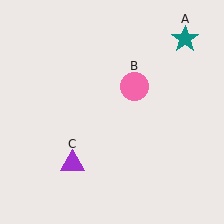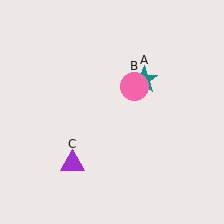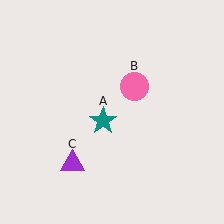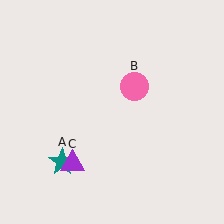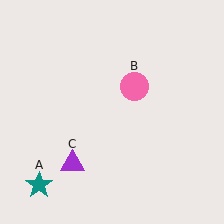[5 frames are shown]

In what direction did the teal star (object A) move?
The teal star (object A) moved down and to the left.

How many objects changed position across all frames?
1 object changed position: teal star (object A).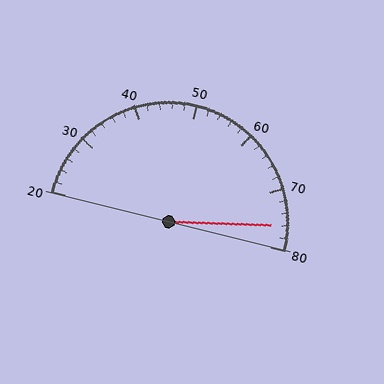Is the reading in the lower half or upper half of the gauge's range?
The reading is in the upper half of the range (20 to 80).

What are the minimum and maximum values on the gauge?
The gauge ranges from 20 to 80.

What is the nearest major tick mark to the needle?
The nearest major tick mark is 80.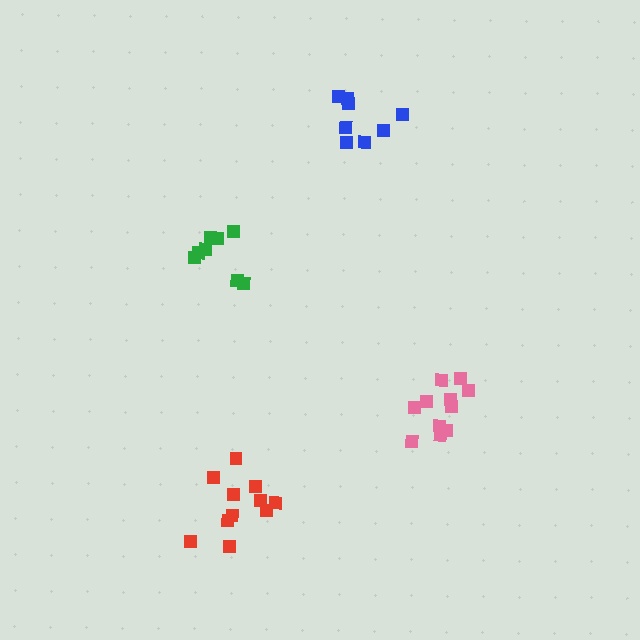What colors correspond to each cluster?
The clusters are colored: blue, green, pink, red.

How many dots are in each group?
Group 1: 8 dots, Group 2: 8 dots, Group 3: 11 dots, Group 4: 11 dots (38 total).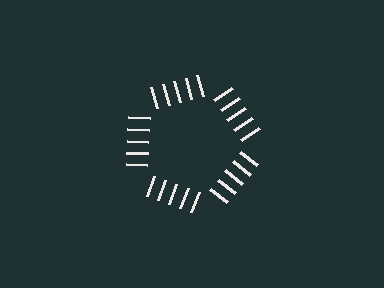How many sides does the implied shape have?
5 sides — the line-ends trace a pentagon.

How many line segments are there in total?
25 — 5 along each of the 5 edges.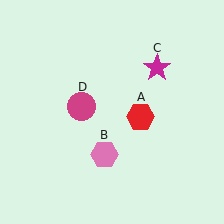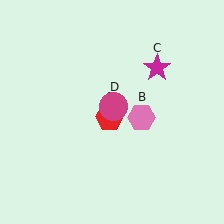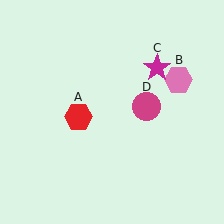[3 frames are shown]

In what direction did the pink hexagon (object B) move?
The pink hexagon (object B) moved up and to the right.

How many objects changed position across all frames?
3 objects changed position: red hexagon (object A), pink hexagon (object B), magenta circle (object D).